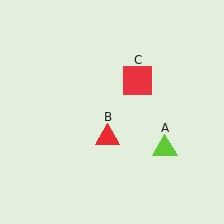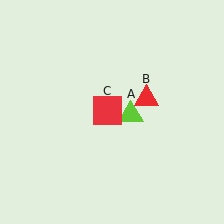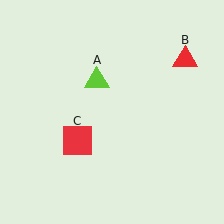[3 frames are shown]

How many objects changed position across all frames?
3 objects changed position: lime triangle (object A), red triangle (object B), red square (object C).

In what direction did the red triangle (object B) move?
The red triangle (object B) moved up and to the right.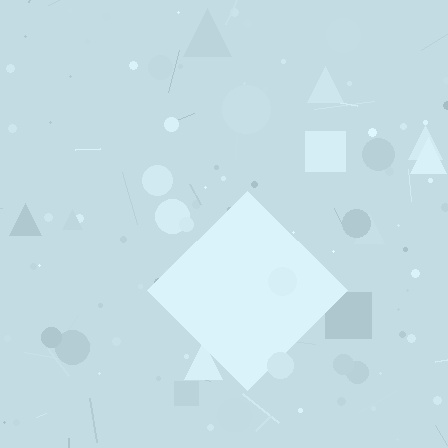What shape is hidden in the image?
A diamond is hidden in the image.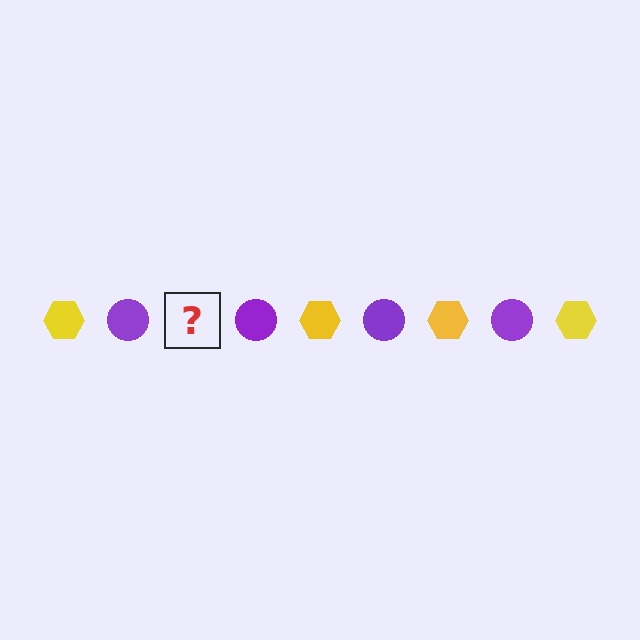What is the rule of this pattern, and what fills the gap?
The rule is that the pattern alternates between yellow hexagon and purple circle. The gap should be filled with a yellow hexagon.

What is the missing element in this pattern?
The missing element is a yellow hexagon.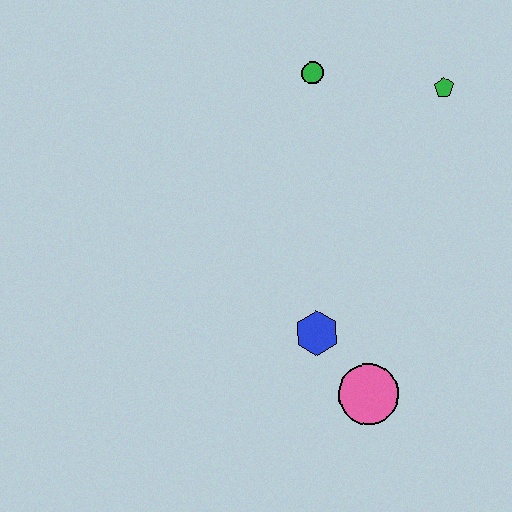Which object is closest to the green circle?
The green pentagon is closest to the green circle.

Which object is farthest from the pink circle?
The green circle is farthest from the pink circle.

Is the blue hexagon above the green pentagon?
No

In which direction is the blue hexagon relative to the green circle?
The blue hexagon is below the green circle.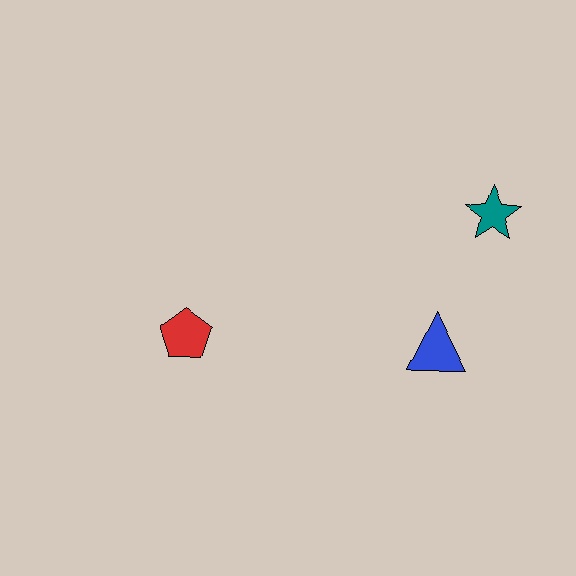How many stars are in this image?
There is 1 star.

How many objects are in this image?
There are 3 objects.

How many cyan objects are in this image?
There are no cyan objects.